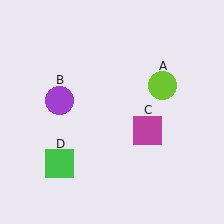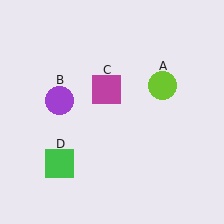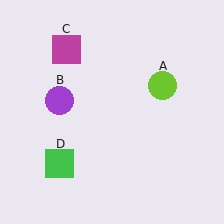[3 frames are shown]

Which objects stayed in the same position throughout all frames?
Lime circle (object A) and purple circle (object B) and green square (object D) remained stationary.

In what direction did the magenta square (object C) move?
The magenta square (object C) moved up and to the left.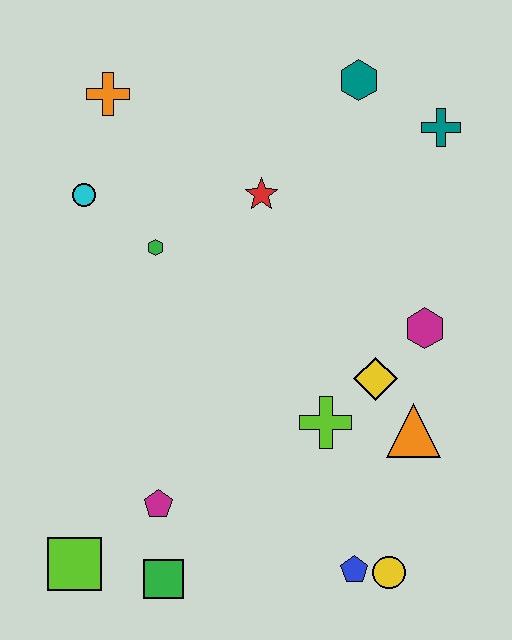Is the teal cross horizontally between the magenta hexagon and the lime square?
No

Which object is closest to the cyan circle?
The green hexagon is closest to the cyan circle.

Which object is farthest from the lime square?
The teal cross is farthest from the lime square.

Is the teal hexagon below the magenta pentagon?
No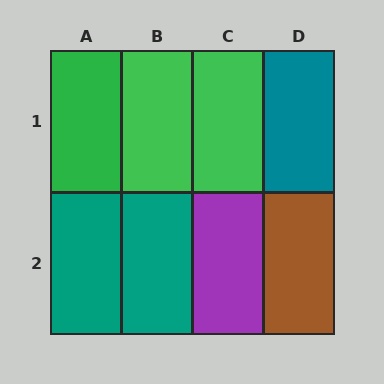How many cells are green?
3 cells are green.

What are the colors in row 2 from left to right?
Teal, teal, purple, brown.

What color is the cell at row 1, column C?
Green.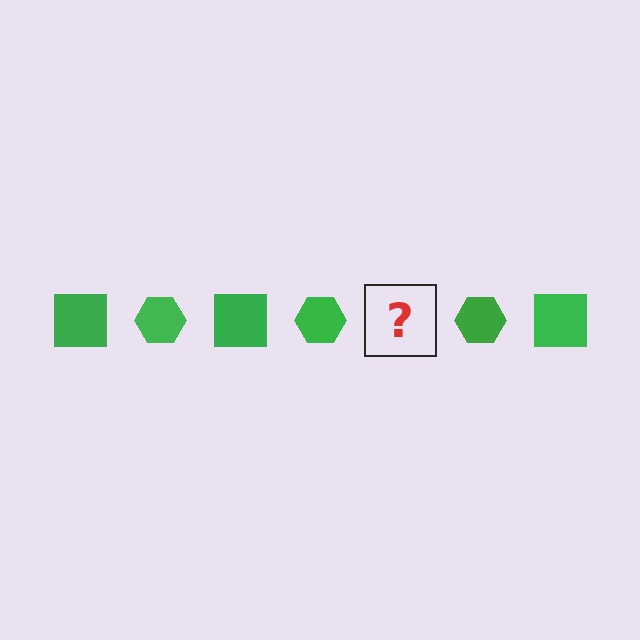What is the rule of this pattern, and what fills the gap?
The rule is that the pattern cycles through square, hexagon shapes in green. The gap should be filled with a green square.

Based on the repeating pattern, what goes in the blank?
The blank should be a green square.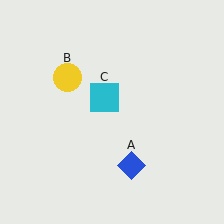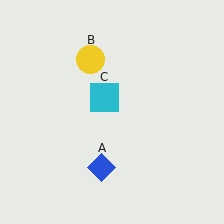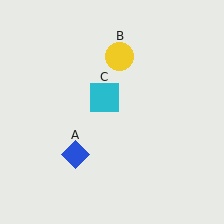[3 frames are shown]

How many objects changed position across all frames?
2 objects changed position: blue diamond (object A), yellow circle (object B).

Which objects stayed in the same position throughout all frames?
Cyan square (object C) remained stationary.